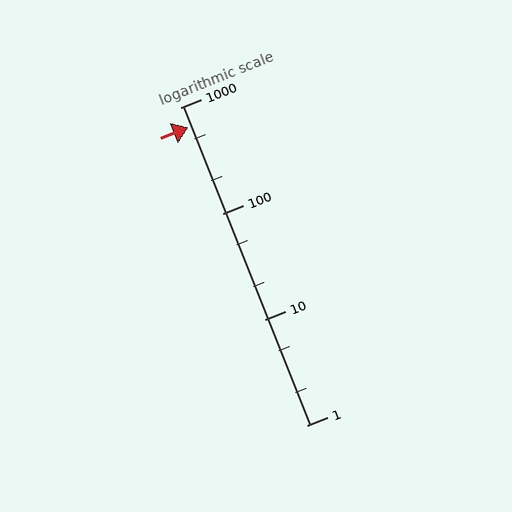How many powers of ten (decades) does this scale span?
The scale spans 3 decades, from 1 to 1000.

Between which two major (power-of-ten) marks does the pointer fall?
The pointer is between 100 and 1000.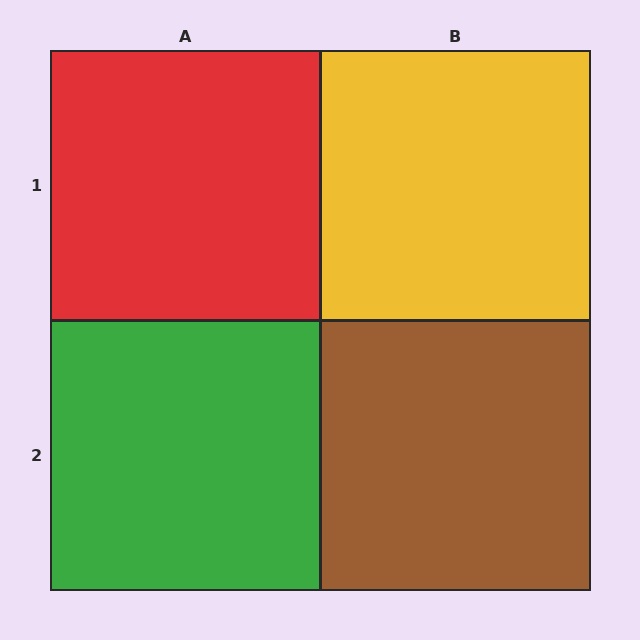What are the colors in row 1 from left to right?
Red, yellow.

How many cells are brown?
1 cell is brown.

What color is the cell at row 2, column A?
Green.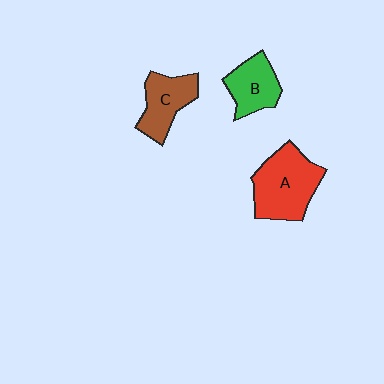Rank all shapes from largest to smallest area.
From largest to smallest: A (red), C (brown), B (green).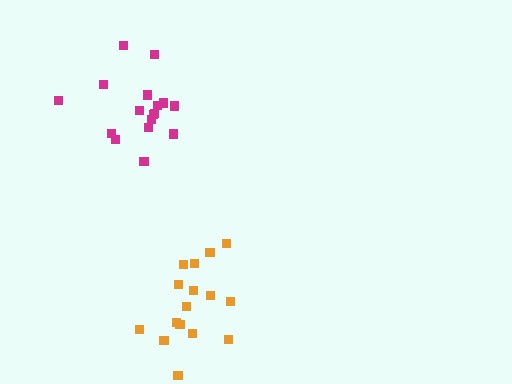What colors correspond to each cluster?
The clusters are colored: orange, magenta.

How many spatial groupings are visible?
There are 2 spatial groupings.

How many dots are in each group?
Group 1: 16 dots, Group 2: 17 dots (33 total).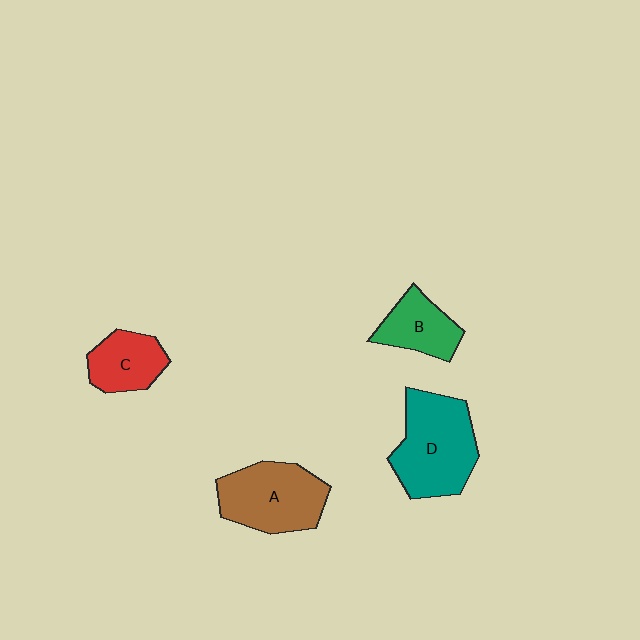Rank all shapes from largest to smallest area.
From largest to smallest: D (teal), A (brown), C (red), B (green).